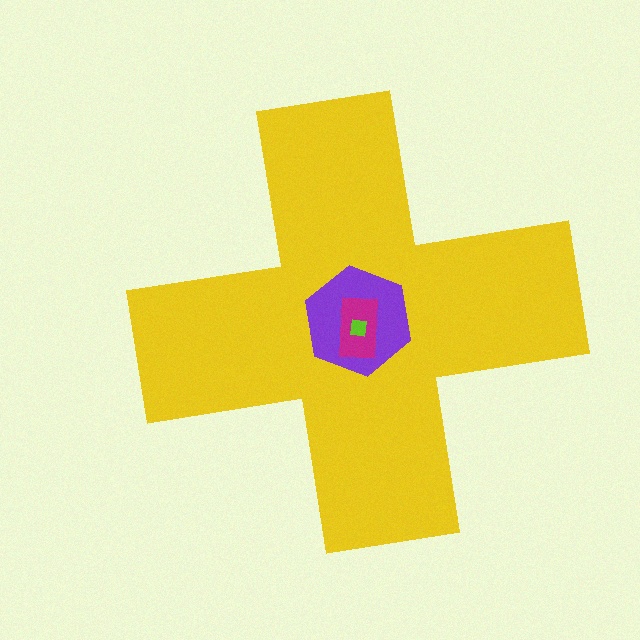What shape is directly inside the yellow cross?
The purple hexagon.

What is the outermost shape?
The yellow cross.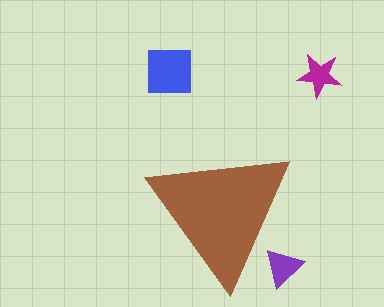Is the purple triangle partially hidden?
Yes, the purple triangle is partially hidden behind the brown triangle.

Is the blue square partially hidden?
No, the blue square is fully visible.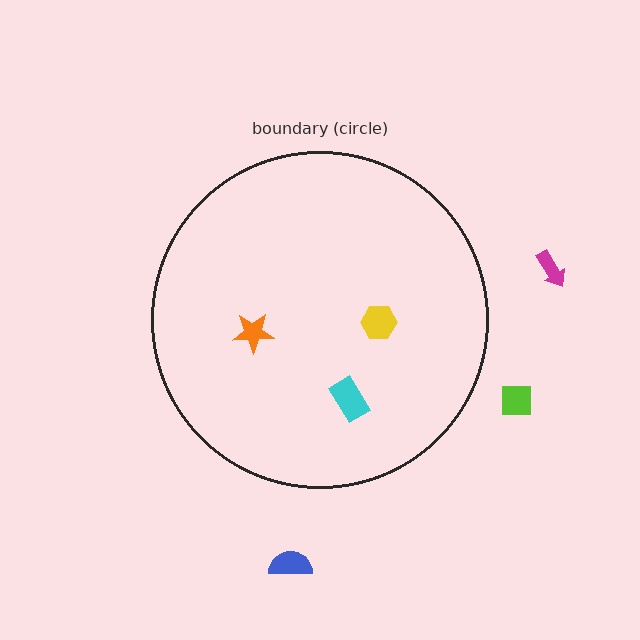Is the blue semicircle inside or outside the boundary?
Outside.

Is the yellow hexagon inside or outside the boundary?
Inside.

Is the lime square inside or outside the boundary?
Outside.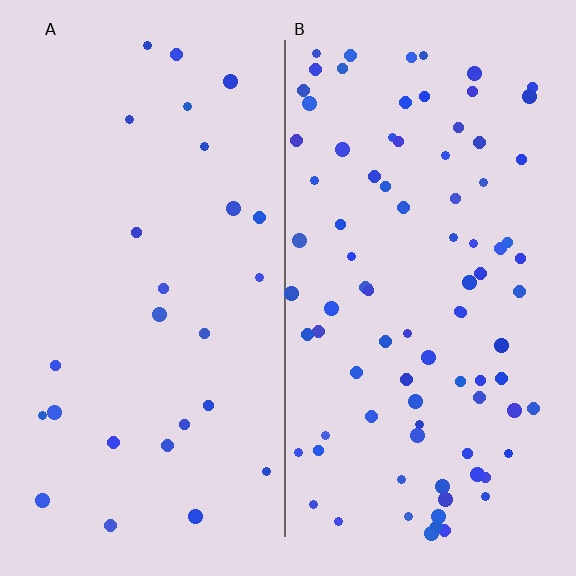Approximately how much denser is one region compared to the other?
Approximately 3.3× — region B over region A.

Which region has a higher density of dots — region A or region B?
B (the right).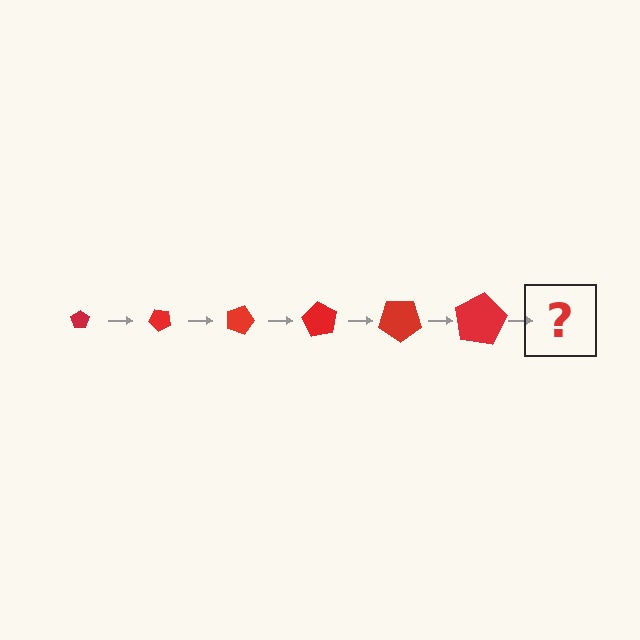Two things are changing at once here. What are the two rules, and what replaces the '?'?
The two rules are that the pentagon grows larger each step and it rotates 45 degrees each step. The '?' should be a pentagon, larger than the previous one and rotated 270 degrees from the start.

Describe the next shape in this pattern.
It should be a pentagon, larger than the previous one and rotated 270 degrees from the start.